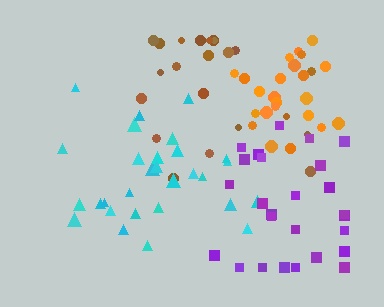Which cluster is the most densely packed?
Orange.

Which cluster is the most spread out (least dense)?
Purple.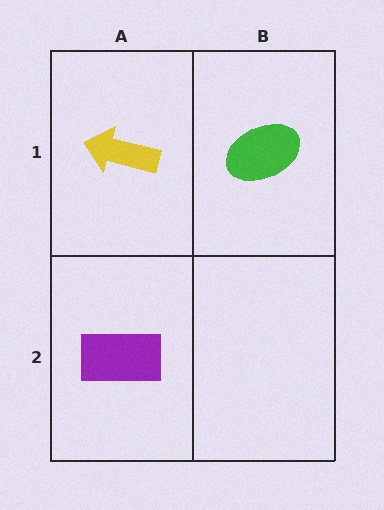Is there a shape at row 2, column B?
No, that cell is empty.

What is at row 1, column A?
A yellow arrow.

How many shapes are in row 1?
2 shapes.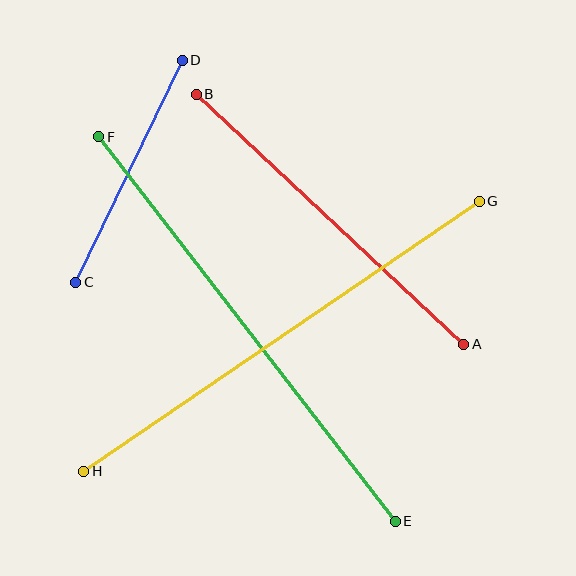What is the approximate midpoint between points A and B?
The midpoint is at approximately (330, 219) pixels.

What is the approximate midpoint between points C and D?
The midpoint is at approximately (129, 171) pixels.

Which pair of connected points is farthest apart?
Points E and F are farthest apart.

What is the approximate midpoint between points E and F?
The midpoint is at approximately (247, 329) pixels.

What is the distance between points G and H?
The distance is approximately 479 pixels.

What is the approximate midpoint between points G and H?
The midpoint is at approximately (282, 336) pixels.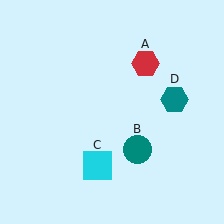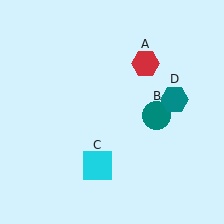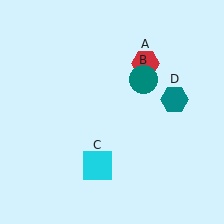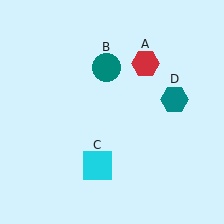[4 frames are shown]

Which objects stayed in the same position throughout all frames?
Red hexagon (object A) and cyan square (object C) and teal hexagon (object D) remained stationary.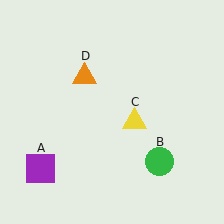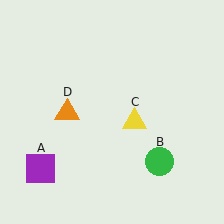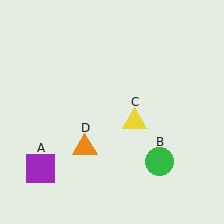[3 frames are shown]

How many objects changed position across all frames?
1 object changed position: orange triangle (object D).